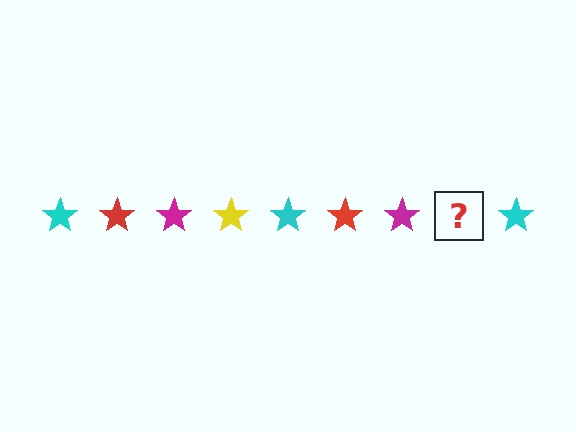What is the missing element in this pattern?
The missing element is a yellow star.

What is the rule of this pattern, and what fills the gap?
The rule is that the pattern cycles through cyan, red, magenta, yellow stars. The gap should be filled with a yellow star.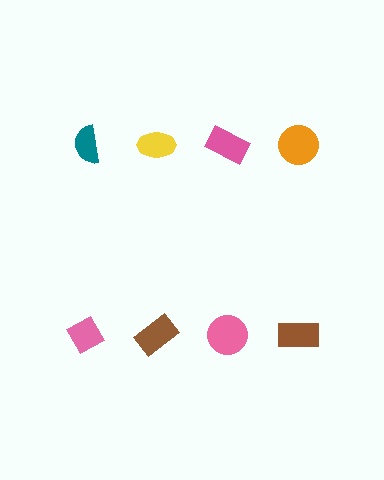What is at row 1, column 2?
A yellow ellipse.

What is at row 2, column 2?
A brown rectangle.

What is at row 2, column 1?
A pink diamond.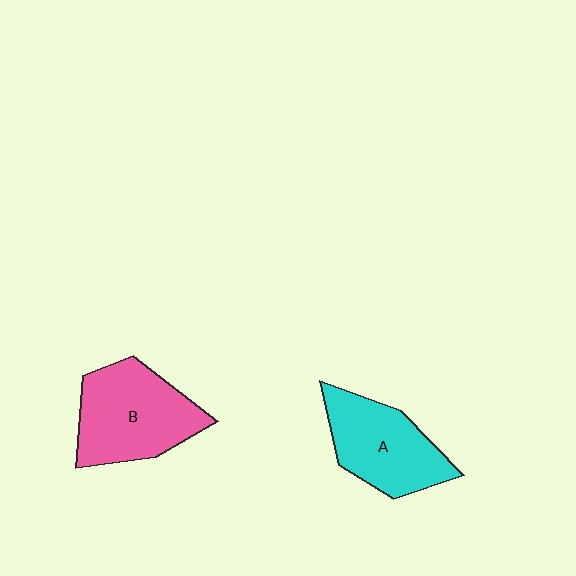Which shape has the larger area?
Shape B (pink).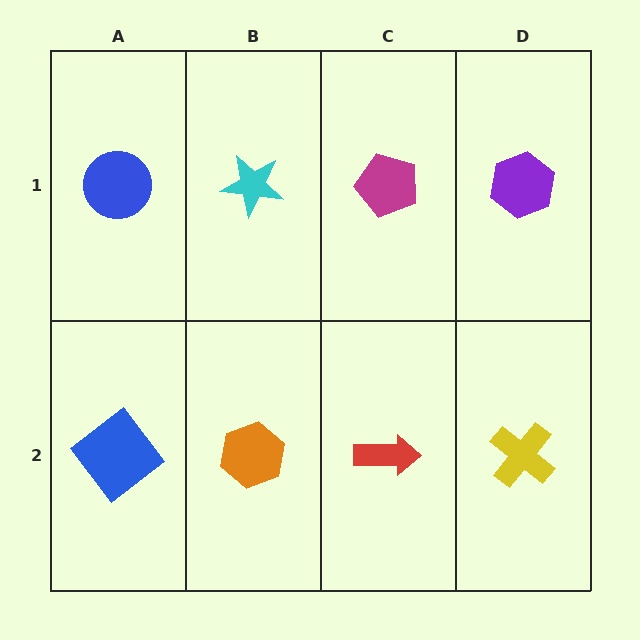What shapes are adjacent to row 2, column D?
A purple hexagon (row 1, column D), a red arrow (row 2, column C).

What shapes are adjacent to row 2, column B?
A cyan star (row 1, column B), a blue diamond (row 2, column A), a red arrow (row 2, column C).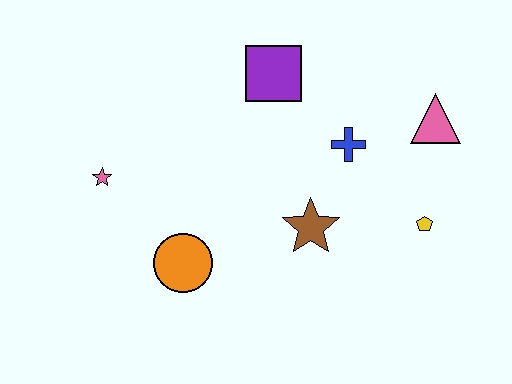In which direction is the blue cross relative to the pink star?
The blue cross is to the right of the pink star.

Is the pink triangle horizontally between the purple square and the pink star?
No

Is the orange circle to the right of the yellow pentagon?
No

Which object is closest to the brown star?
The blue cross is closest to the brown star.